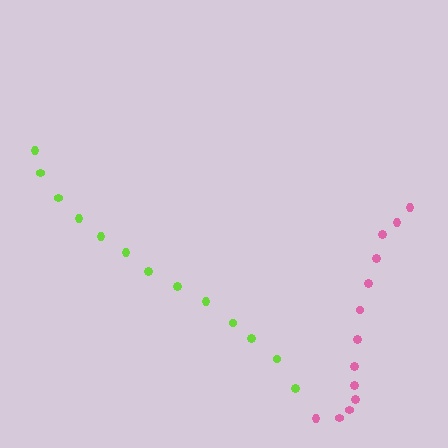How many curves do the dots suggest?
There are 2 distinct paths.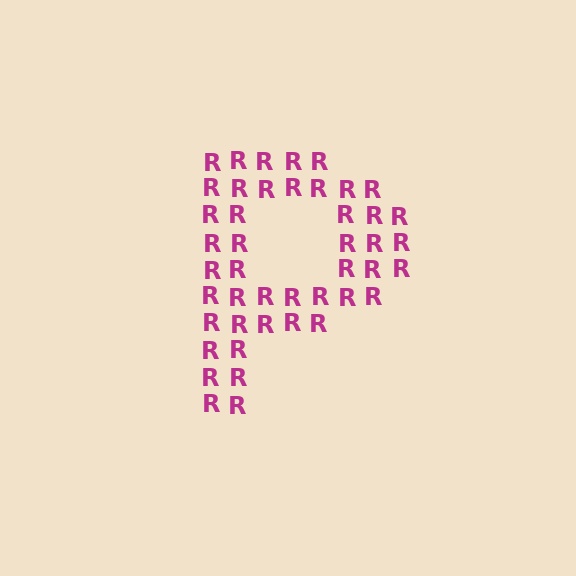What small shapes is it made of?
It is made of small letter R's.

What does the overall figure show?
The overall figure shows the letter P.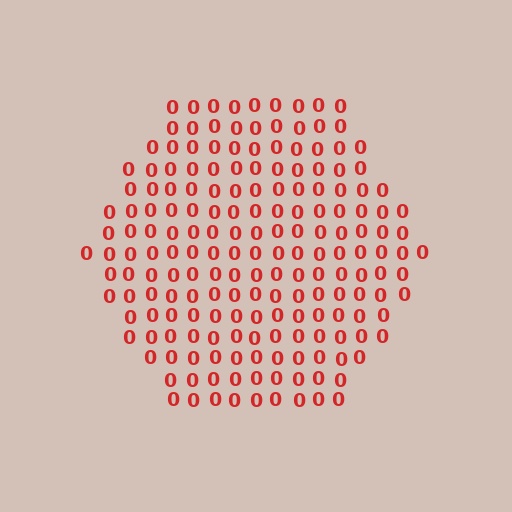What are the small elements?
The small elements are digit 0's.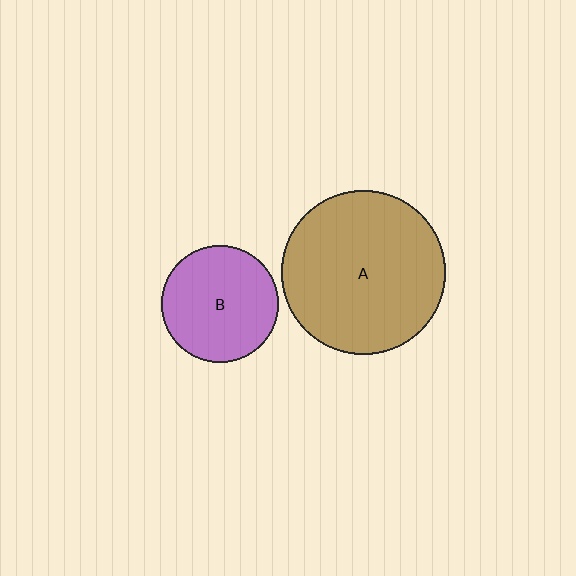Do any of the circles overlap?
No, none of the circles overlap.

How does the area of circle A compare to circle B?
Approximately 1.9 times.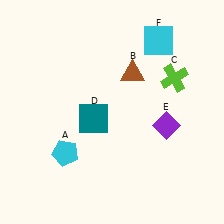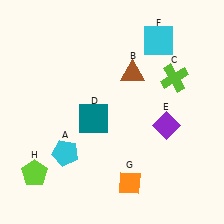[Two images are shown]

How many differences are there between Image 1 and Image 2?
There are 2 differences between the two images.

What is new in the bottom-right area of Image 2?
An orange diamond (G) was added in the bottom-right area of Image 2.